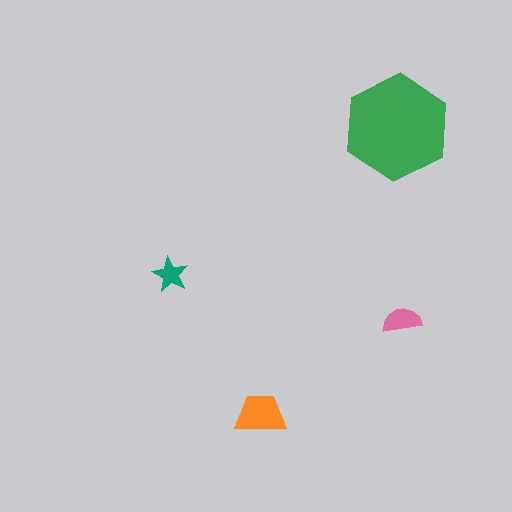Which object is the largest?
The green hexagon.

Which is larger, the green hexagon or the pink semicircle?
The green hexagon.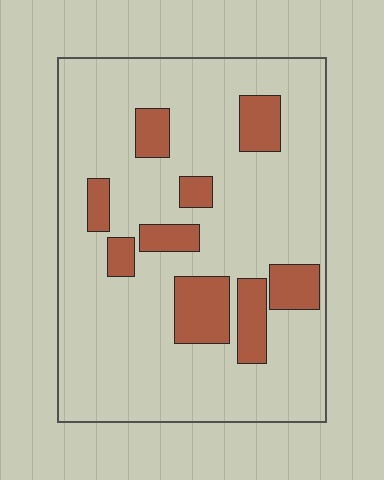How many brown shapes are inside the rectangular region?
9.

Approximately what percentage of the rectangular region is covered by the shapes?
Approximately 20%.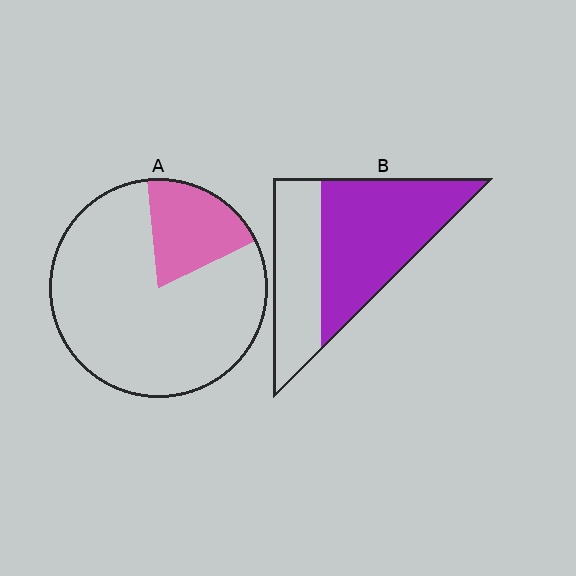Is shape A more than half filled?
No.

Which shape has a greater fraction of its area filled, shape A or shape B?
Shape B.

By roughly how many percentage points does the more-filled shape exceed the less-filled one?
By roughly 40 percentage points (B over A).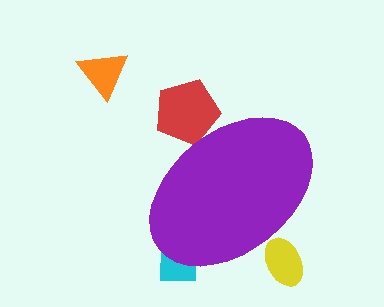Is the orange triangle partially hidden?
No, the orange triangle is fully visible.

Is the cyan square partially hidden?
Yes, the cyan square is partially hidden behind the purple ellipse.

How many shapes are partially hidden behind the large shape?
3 shapes are partially hidden.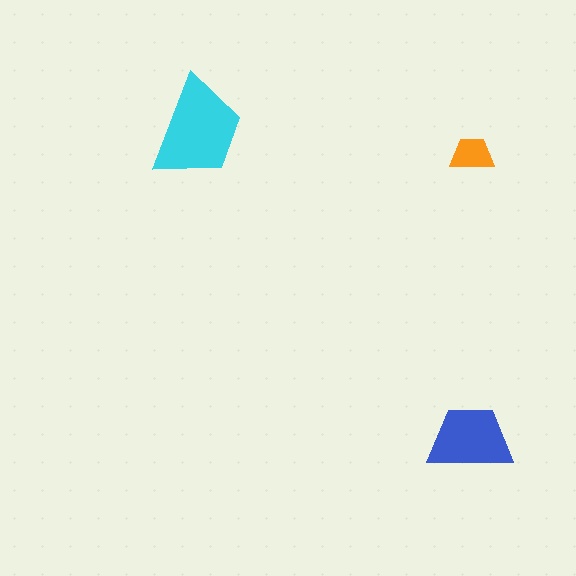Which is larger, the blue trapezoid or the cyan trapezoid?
The cyan one.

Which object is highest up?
The cyan trapezoid is topmost.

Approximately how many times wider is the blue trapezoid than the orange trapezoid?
About 2 times wider.